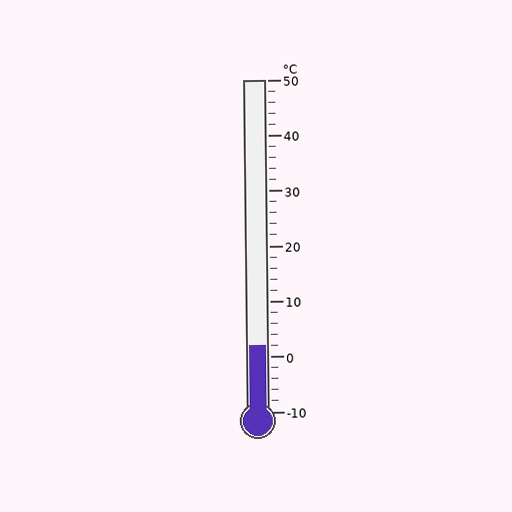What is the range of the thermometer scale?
The thermometer scale ranges from -10°C to 50°C.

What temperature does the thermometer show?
The thermometer shows approximately 2°C.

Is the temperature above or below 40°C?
The temperature is below 40°C.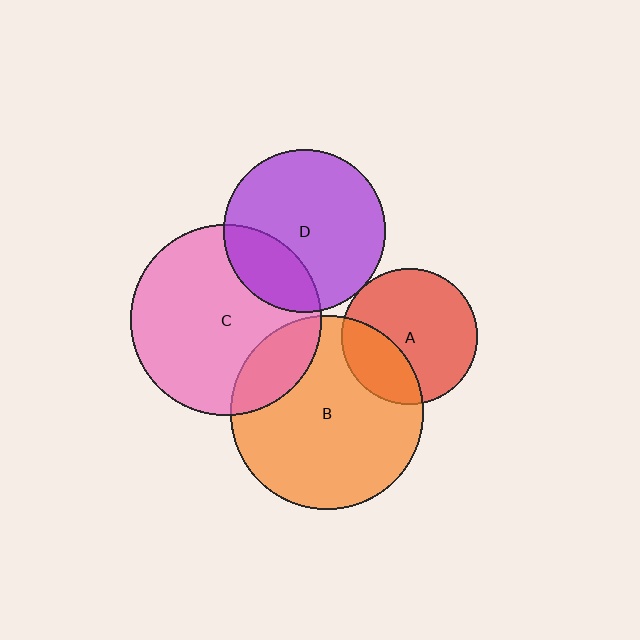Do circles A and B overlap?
Yes.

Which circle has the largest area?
Circle B (orange).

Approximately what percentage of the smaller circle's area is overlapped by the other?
Approximately 30%.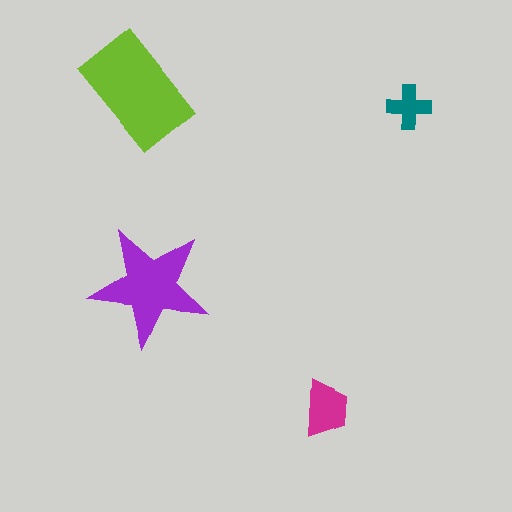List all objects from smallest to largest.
The teal cross, the magenta trapezoid, the purple star, the lime rectangle.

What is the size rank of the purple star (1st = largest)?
2nd.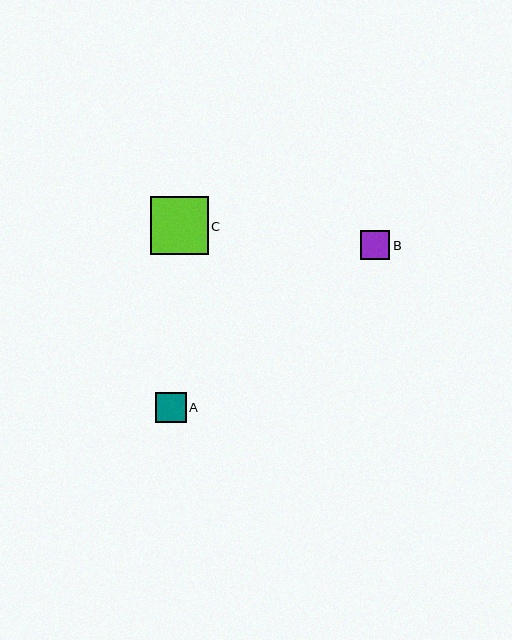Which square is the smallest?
Square B is the smallest with a size of approximately 29 pixels.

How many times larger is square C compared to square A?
Square C is approximately 1.9 times the size of square A.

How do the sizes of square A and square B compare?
Square A and square B are approximately the same size.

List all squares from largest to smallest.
From largest to smallest: C, A, B.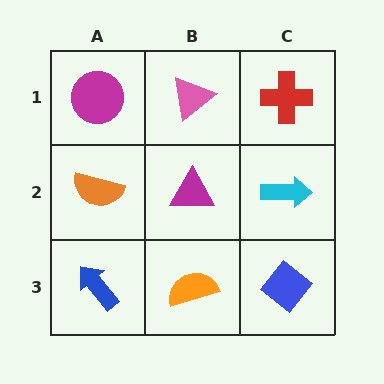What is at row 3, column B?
An orange semicircle.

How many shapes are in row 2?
3 shapes.